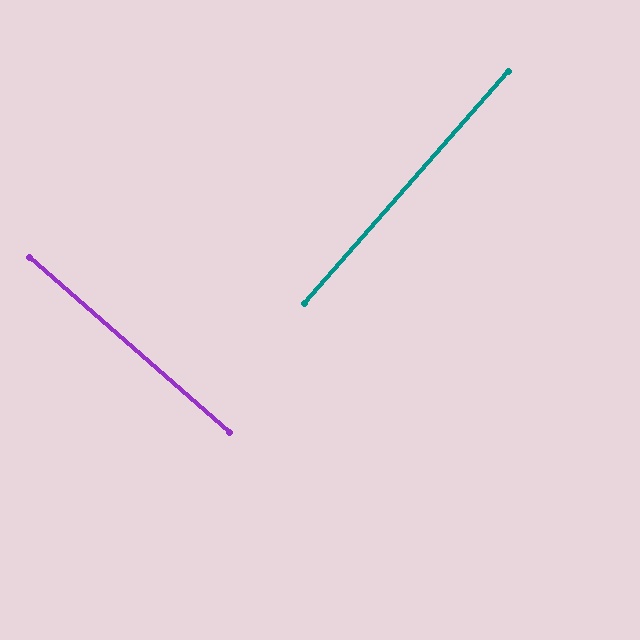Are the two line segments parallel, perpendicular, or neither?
Perpendicular — they meet at approximately 90°.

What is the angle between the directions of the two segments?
Approximately 90 degrees.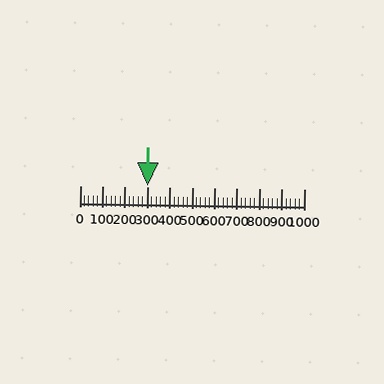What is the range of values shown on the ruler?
The ruler shows values from 0 to 1000.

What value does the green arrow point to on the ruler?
The green arrow points to approximately 300.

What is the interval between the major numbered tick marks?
The major tick marks are spaced 100 units apart.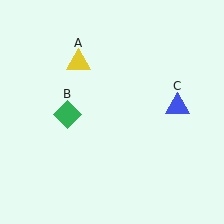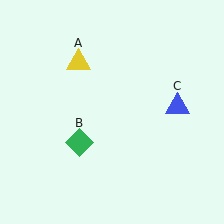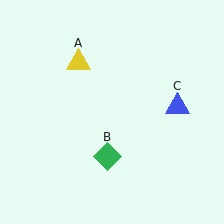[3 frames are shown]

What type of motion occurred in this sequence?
The green diamond (object B) rotated counterclockwise around the center of the scene.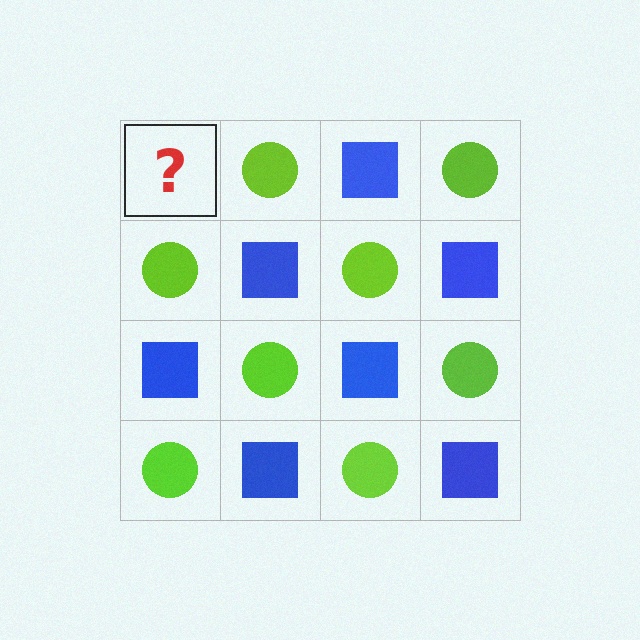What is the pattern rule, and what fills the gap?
The rule is that it alternates blue square and lime circle in a checkerboard pattern. The gap should be filled with a blue square.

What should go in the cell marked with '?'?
The missing cell should contain a blue square.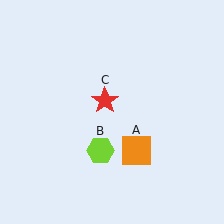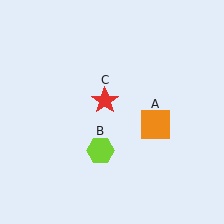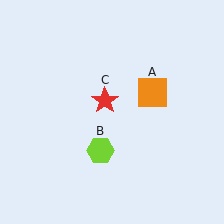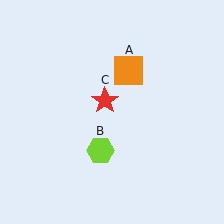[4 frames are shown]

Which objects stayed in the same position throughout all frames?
Lime hexagon (object B) and red star (object C) remained stationary.